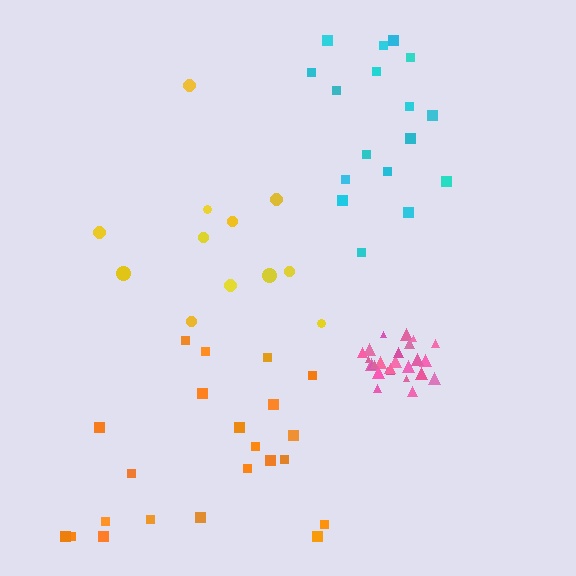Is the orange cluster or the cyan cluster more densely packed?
Orange.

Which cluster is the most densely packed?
Pink.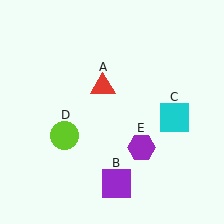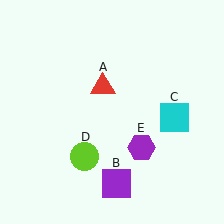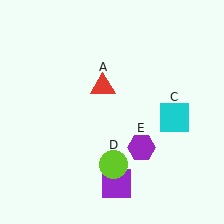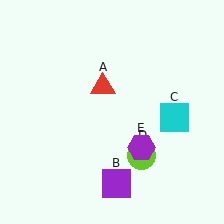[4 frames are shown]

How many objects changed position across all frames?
1 object changed position: lime circle (object D).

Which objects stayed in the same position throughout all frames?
Red triangle (object A) and purple square (object B) and cyan square (object C) and purple hexagon (object E) remained stationary.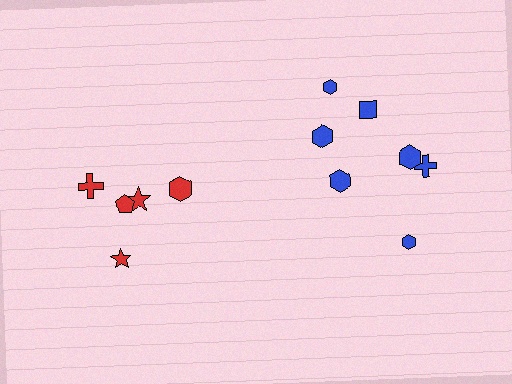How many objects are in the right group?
There are 7 objects.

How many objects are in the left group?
There are 5 objects.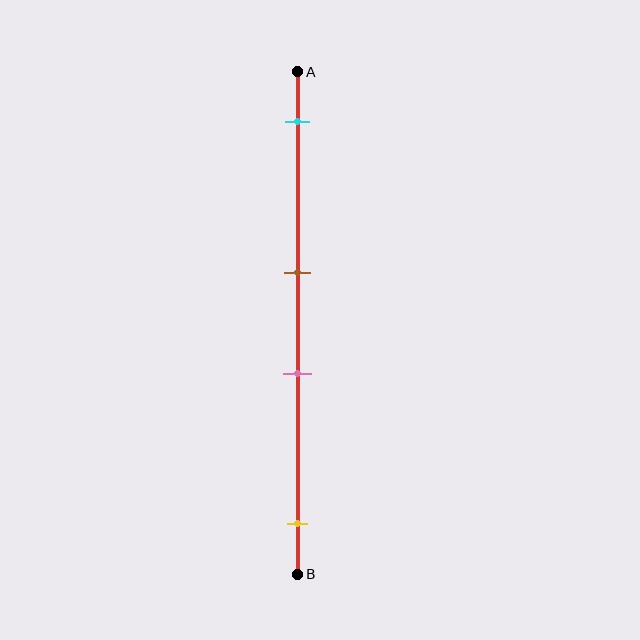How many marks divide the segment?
There are 4 marks dividing the segment.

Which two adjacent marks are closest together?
The brown and pink marks are the closest adjacent pair.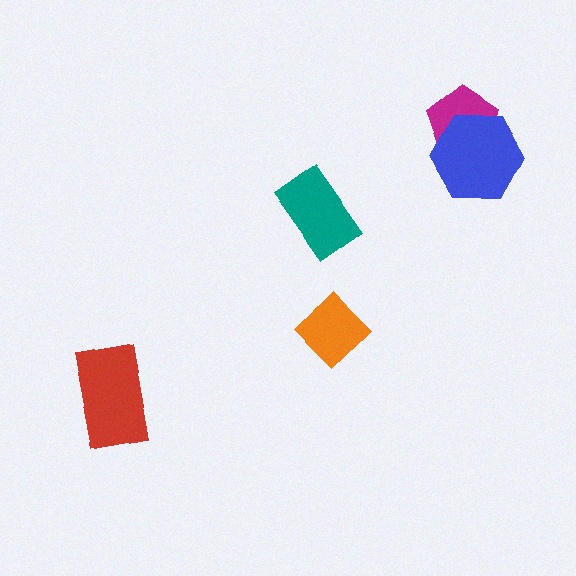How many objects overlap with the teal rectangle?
0 objects overlap with the teal rectangle.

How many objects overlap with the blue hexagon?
1 object overlaps with the blue hexagon.